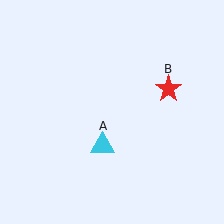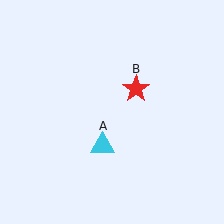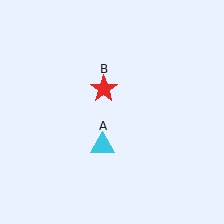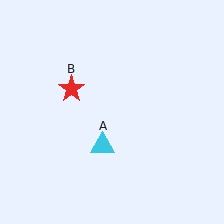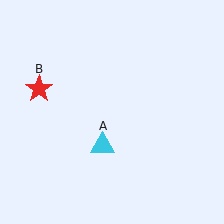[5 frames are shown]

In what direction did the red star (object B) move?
The red star (object B) moved left.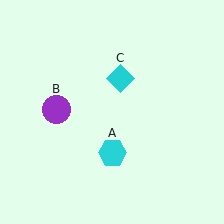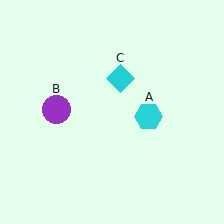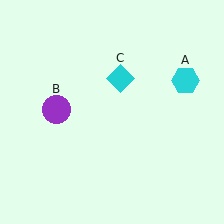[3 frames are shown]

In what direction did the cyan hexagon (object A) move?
The cyan hexagon (object A) moved up and to the right.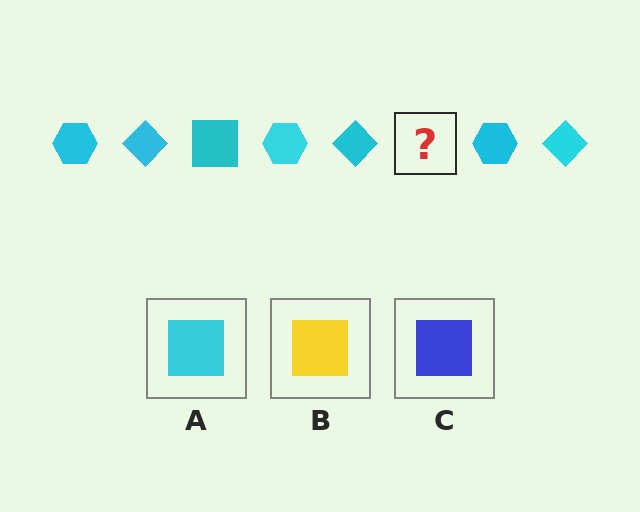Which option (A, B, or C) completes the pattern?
A.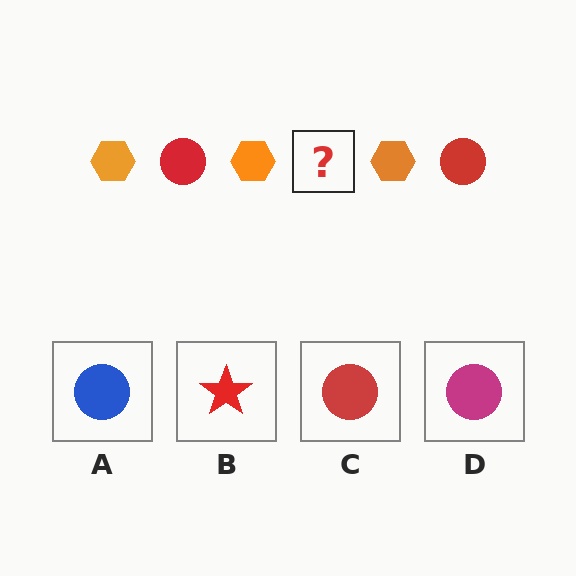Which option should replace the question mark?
Option C.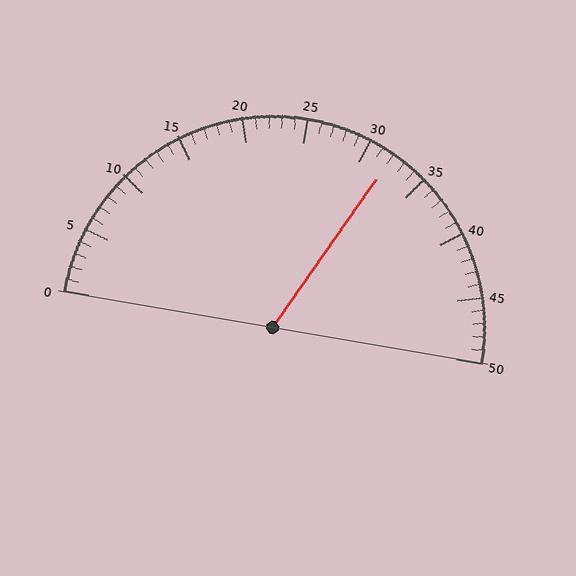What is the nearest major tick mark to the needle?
The nearest major tick mark is 30.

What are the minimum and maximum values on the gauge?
The gauge ranges from 0 to 50.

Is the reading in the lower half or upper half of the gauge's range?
The reading is in the upper half of the range (0 to 50).